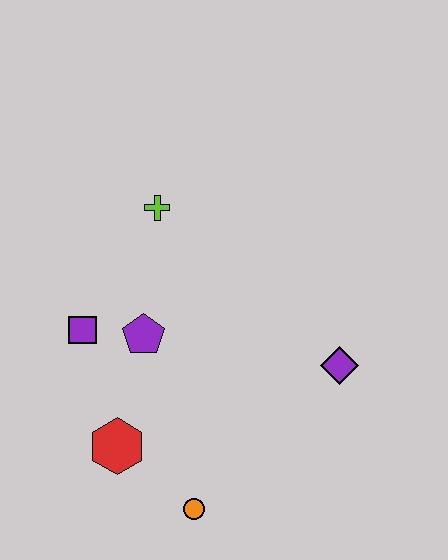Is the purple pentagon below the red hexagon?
No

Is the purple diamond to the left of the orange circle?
No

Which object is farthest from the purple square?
The purple diamond is farthest from the purple square.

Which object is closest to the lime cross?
The purple pentagon is closest to the lime cross.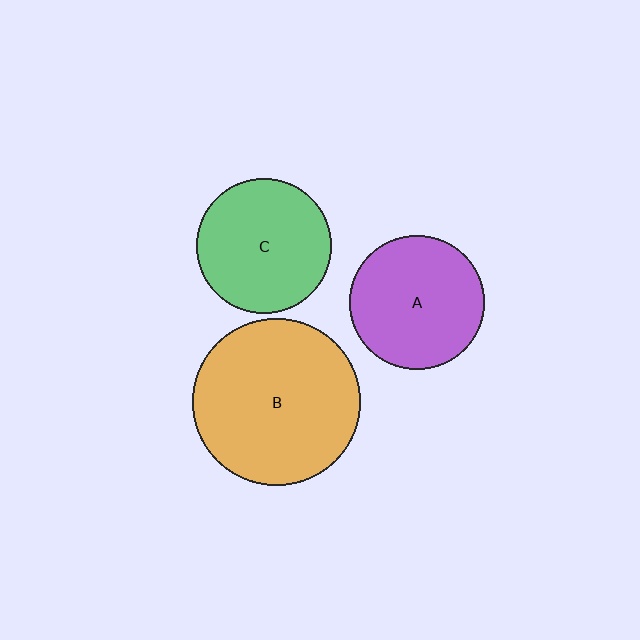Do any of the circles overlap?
No, none of the circles overlap.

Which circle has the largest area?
Circle B (orange).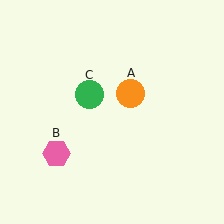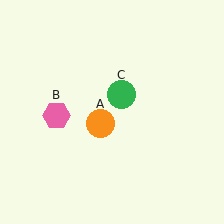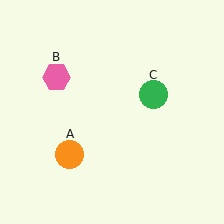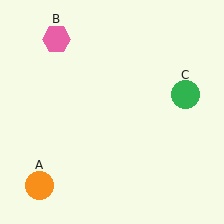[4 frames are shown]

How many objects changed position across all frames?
3 objects changed position: orange circle (object A), pink hexagon (object B), green circle (object C).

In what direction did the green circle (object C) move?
The green circle (object C) moved right.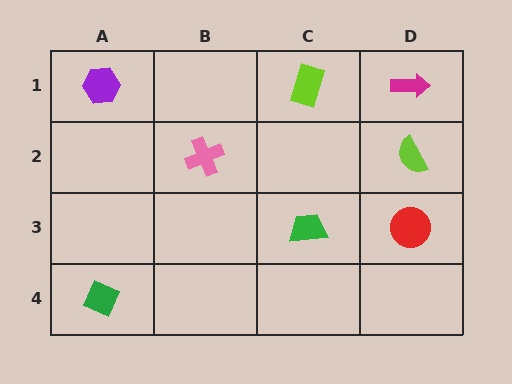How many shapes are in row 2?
2 shapes.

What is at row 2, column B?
A pink cross.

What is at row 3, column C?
A green trapezoid.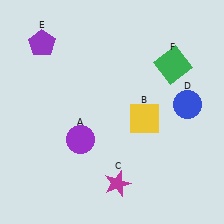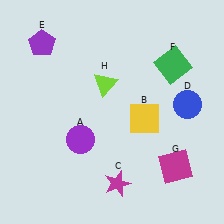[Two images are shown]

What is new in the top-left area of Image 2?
A lime triangle (H) was added in the top-left area of Image 2.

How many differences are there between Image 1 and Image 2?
There are 2 differences between the two images.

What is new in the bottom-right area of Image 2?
A magenta square (G) was added in the bottom-right area of Image 2.